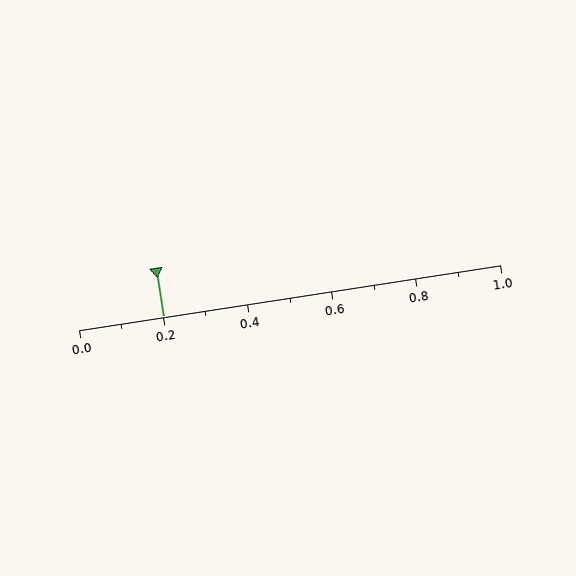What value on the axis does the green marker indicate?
The marker indicates approximately 0.2.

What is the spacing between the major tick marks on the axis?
The major ticks are spaced 0.2 apart.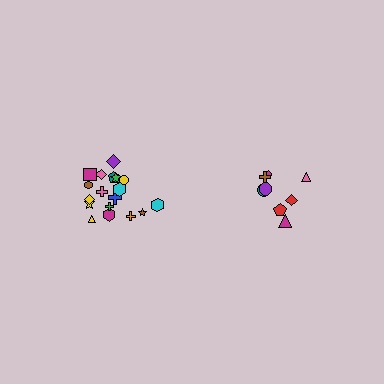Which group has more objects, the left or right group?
The left group.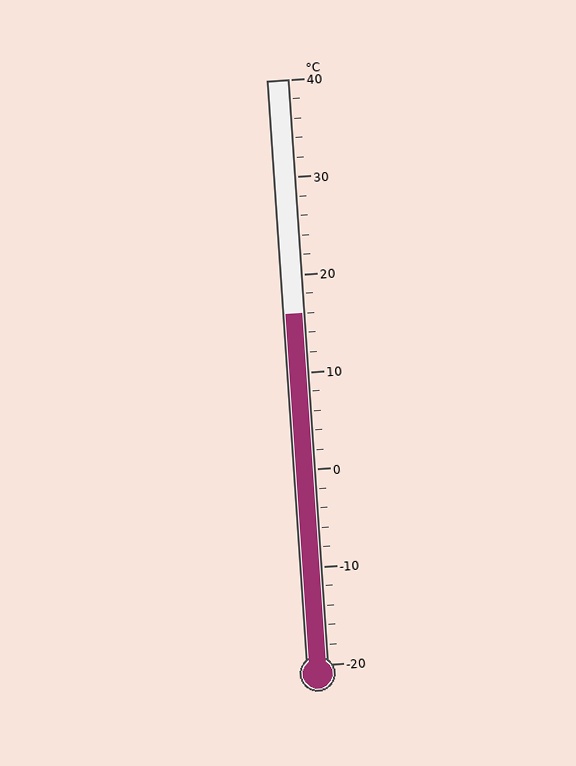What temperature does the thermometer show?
The thermometer shows approximately 16°C.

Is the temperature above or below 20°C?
The temperature is below 20°C.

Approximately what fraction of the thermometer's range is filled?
The thermometer is filled to approximately 60% of its range.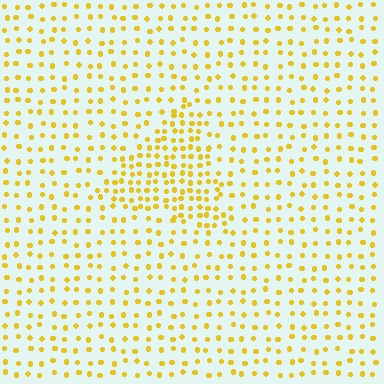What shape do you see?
I see a triangle.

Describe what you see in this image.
The image contains small yellow elements arranged at two different densities. A triangle-shaped region is visible where the elements are more densely packed than the surrounding area.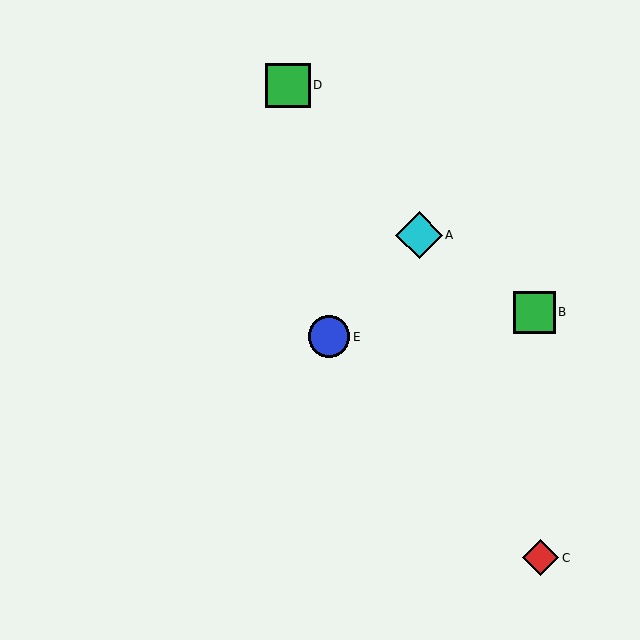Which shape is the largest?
The cyan diamond (labeled A) is the largest.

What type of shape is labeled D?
Shape D is a green square.